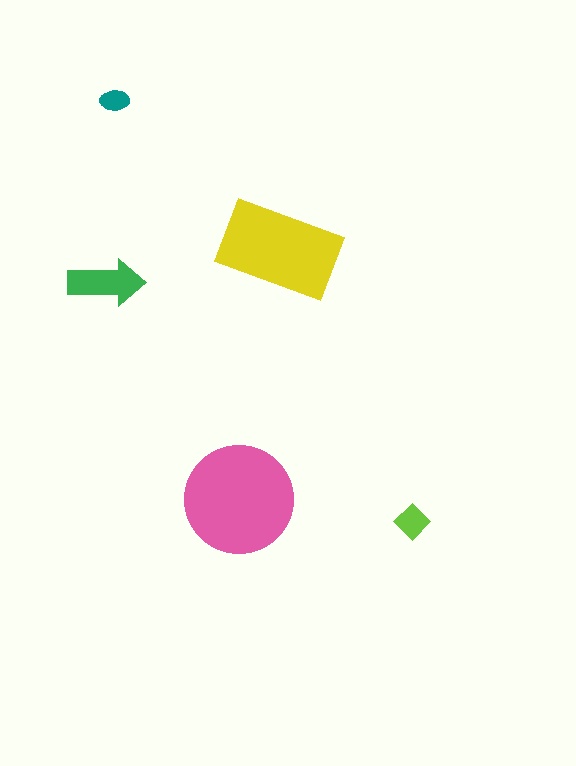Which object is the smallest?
The teal ellipse.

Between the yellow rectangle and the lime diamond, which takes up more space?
The yellow rectangle.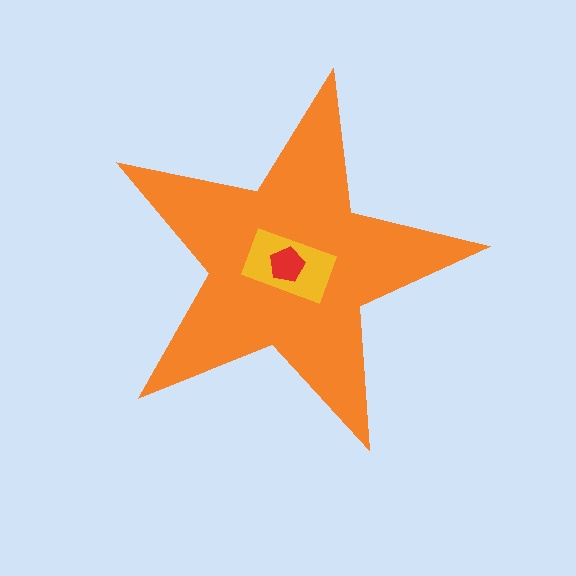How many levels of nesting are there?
3.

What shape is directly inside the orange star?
The yellow rectangle.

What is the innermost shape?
The red pentagon.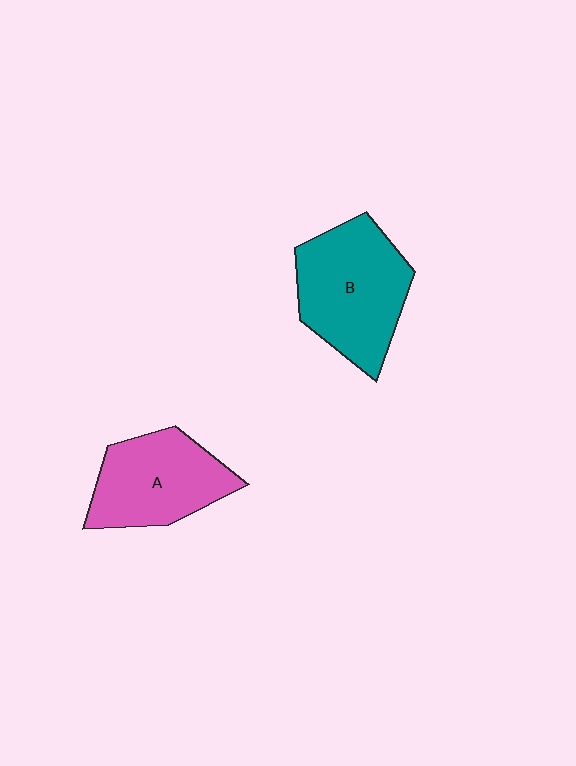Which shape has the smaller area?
Shape A (pink).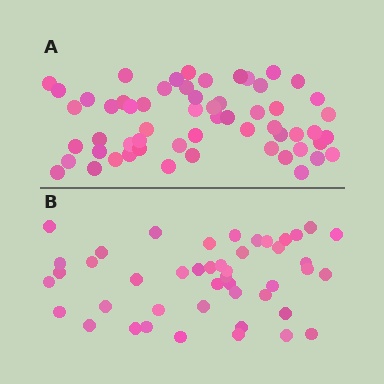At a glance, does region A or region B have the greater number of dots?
Region A (the top region) has more dots.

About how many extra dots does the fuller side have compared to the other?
Region A has approximately 15 more dots than region B.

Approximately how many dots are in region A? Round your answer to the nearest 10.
About 60 dots. (The exact count is 58, which rounds to 60.)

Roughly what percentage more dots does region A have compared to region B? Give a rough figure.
About 30% more.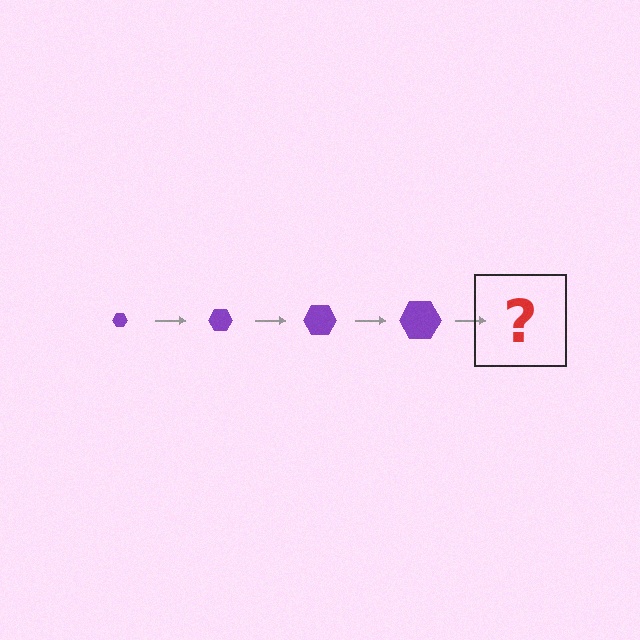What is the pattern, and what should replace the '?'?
The pattern is that the hexagon gets progressively larger each step. The '?' should be a purple hexagon, larger than the previous one.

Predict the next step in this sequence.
The next step is a purple hexagon, larger than the previous one.